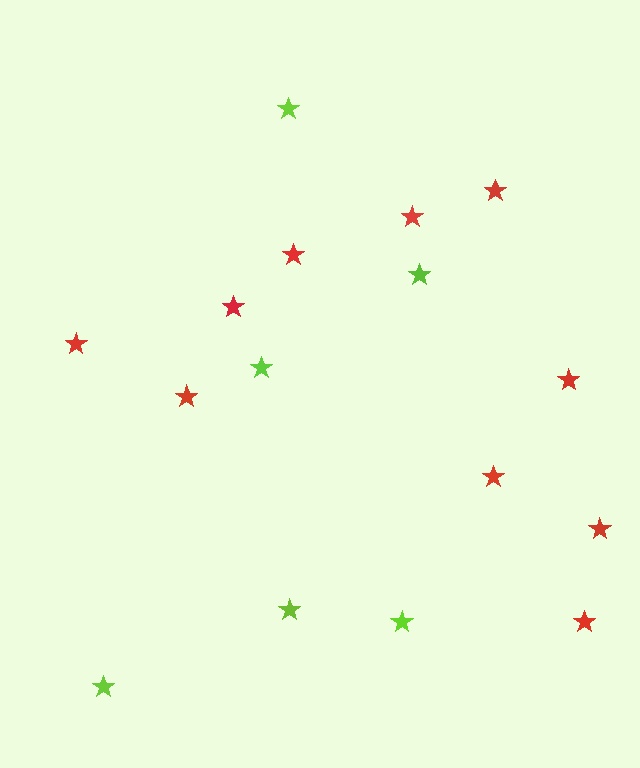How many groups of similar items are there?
There are 2 groups: one group of lime stars (6) and one group of red stars (10).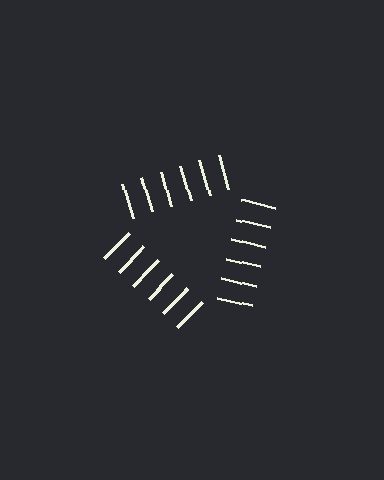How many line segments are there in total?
18 — 6 along each of the 3 edges.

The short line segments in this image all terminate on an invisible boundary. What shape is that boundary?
An illusory triangle — the line segments terminate on its edges but no continuous stroke is drawn.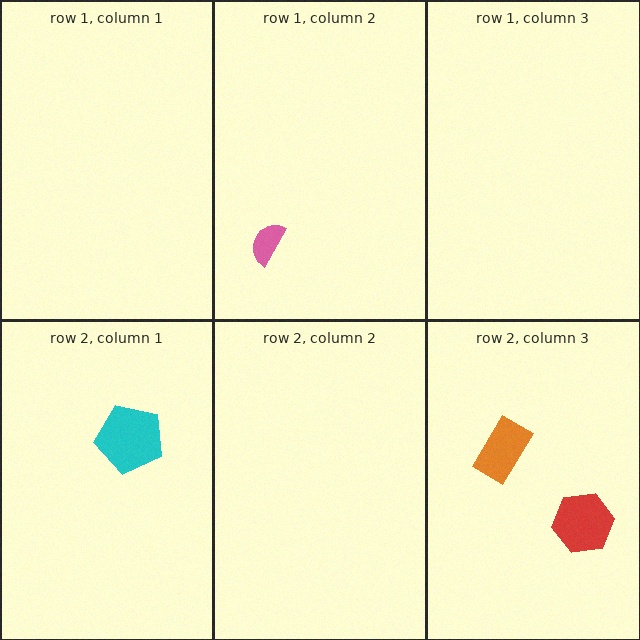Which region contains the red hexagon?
The row 2, column 3 region.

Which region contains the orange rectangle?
The row 2, column 3 region.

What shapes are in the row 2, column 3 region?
The orange rectangle, the red hexagon.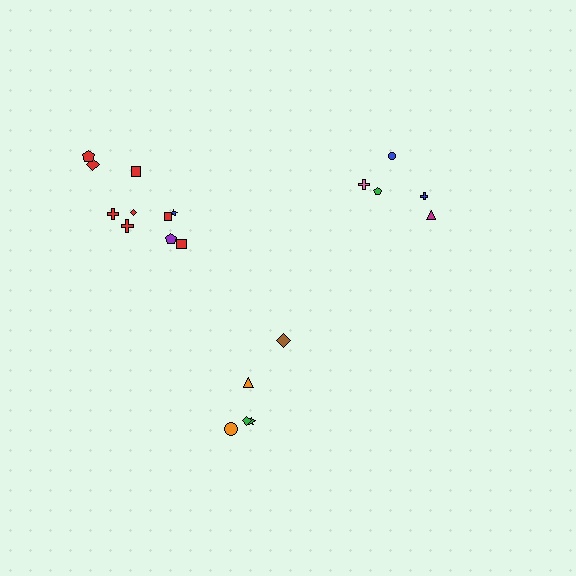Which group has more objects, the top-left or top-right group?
The top-left group.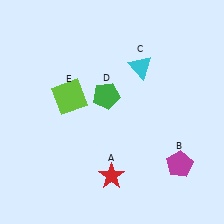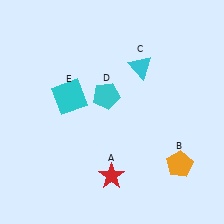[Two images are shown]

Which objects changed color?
B changed from magenta to orange. D changed from green to cyan. E changed from lime to cyan.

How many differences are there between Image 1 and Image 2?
There are 3 differences between the two images.